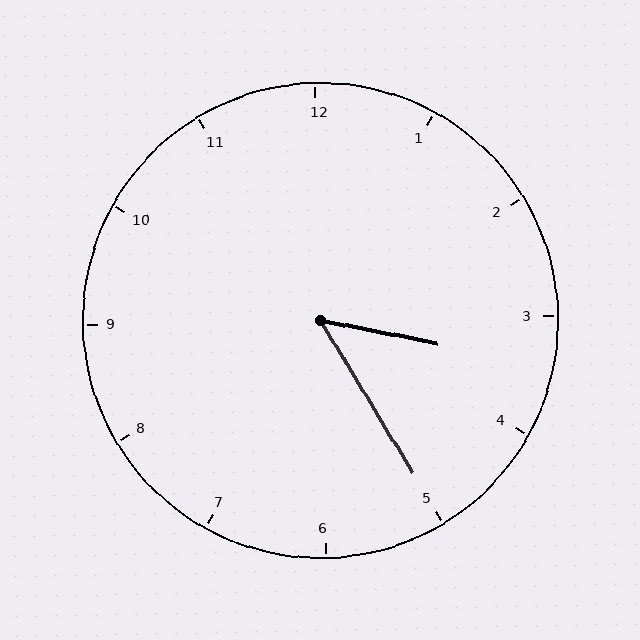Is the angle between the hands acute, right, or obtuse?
It is acute.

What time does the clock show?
3:25.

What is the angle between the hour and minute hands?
Approximately 48 degrees.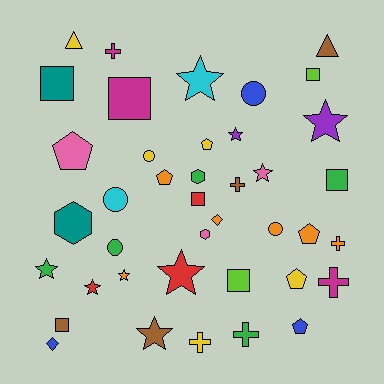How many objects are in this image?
There are 40 objects.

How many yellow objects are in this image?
There are 5 yellow objects.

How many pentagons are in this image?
There are 6 pentagons.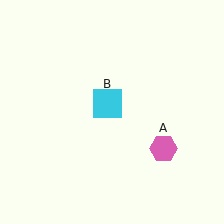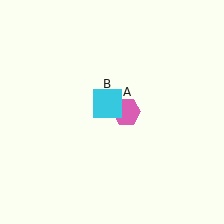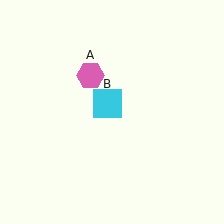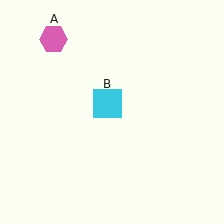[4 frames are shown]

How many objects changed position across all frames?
1 object changed position: pink hexagon (object A).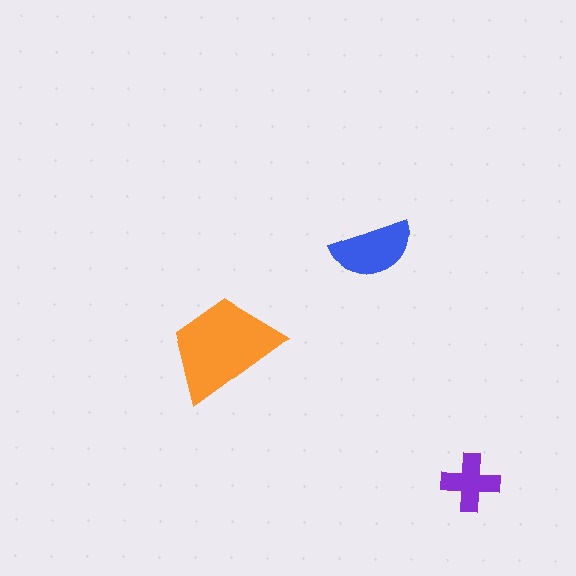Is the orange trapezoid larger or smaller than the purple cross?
Larger.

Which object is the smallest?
The purple cross.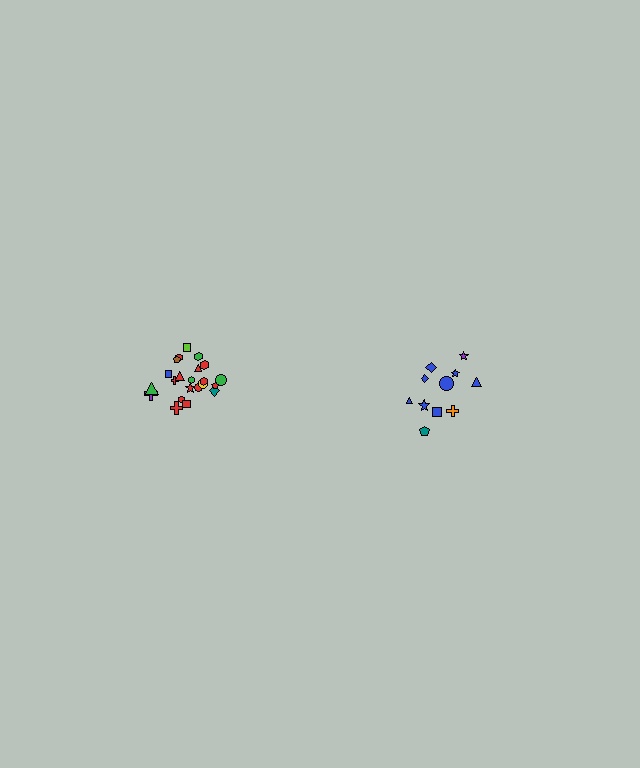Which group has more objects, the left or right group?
The left group.